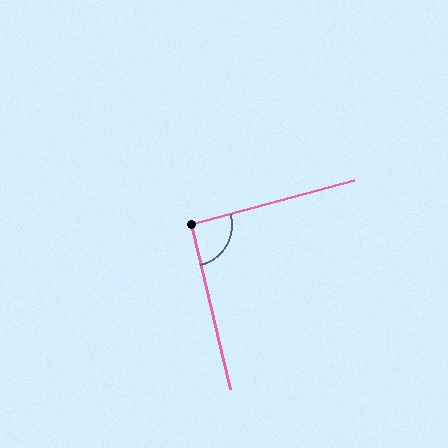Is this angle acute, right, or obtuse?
It is approximately a right angle.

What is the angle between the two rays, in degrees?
Approximately 92 degrees.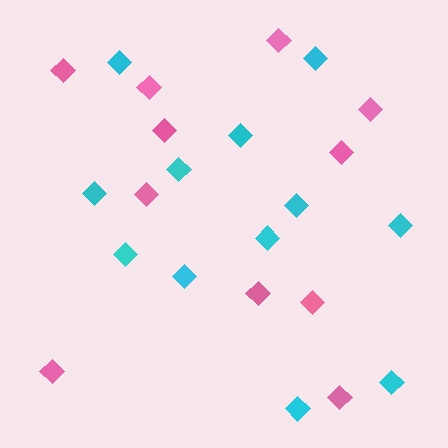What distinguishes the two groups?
There are 2 groups: one group of pink diamonds (11) and one group of cyan diamonds (12).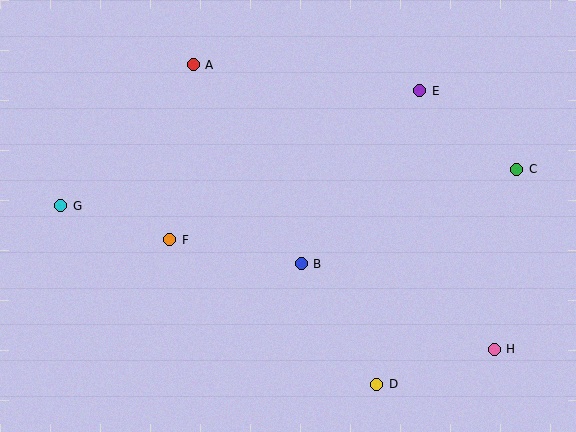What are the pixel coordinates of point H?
Point H is at (494, 349).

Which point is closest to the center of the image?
Point B at (301, 264) is closest to the center.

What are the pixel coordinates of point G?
Point G is at (61, 206).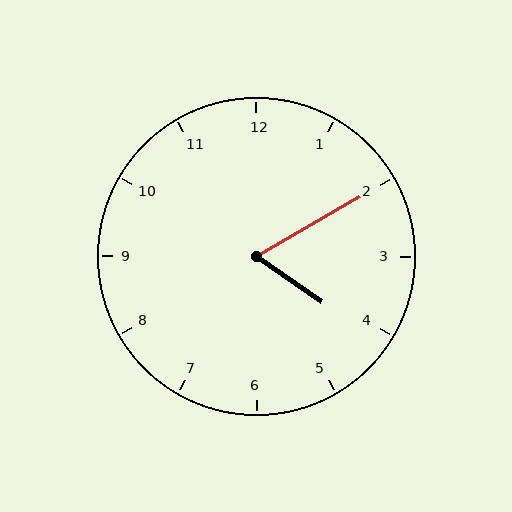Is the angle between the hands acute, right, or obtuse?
It is acute.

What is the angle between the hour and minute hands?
Approximately 65 degrees.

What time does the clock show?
4:10.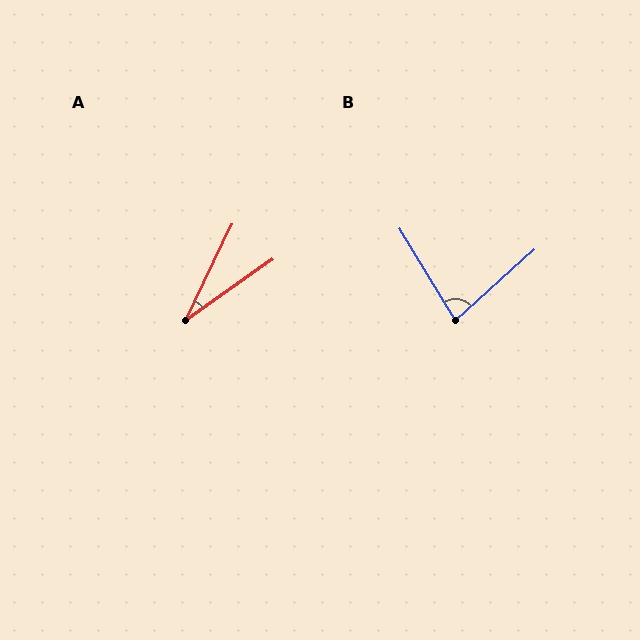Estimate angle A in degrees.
Approximately 29 degrees.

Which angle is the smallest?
A, at approximately 29 degrees.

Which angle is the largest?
B, at approximately 79 degrees.